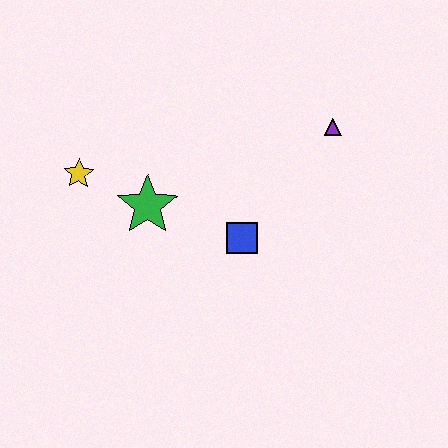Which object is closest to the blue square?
The green star is closest to the blue square.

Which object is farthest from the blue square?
The yellow star is farthest from the blue square.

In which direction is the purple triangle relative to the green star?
The purple triangle is to the right of the green star.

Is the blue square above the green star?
No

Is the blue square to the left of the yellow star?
No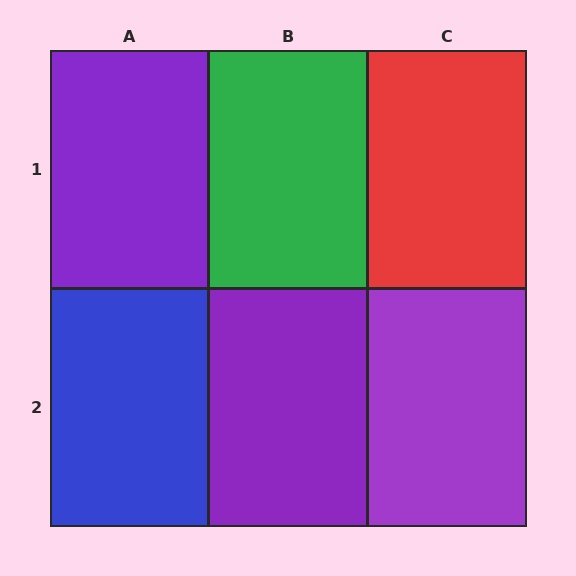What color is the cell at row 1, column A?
Purple.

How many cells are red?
1 cell is red.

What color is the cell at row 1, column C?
Red.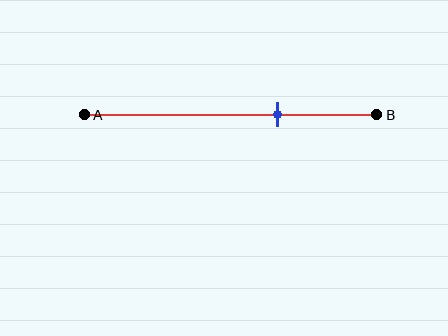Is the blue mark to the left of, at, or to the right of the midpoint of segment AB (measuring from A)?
The blue mark is to the right of the midpoint of segment AB.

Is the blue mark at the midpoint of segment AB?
No, the mark is at about 65% from A, not at the 50% midpoint.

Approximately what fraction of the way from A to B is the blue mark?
The blue mark is approximately 65% of the way from A to B.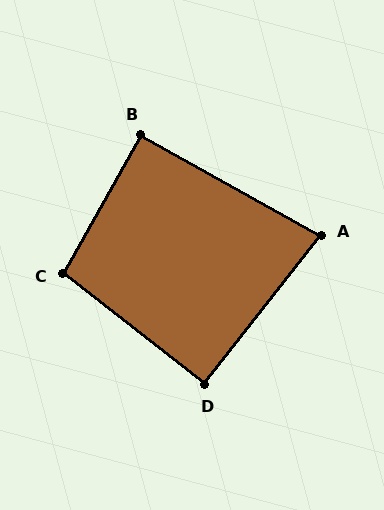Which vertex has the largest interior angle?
C, at approximately 99 degrees.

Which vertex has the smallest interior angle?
A, at approximately 81 degrees.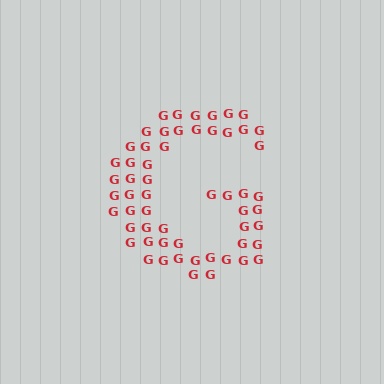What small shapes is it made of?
It is made of small letter G's.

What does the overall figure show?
The overall figure shows the letter G.